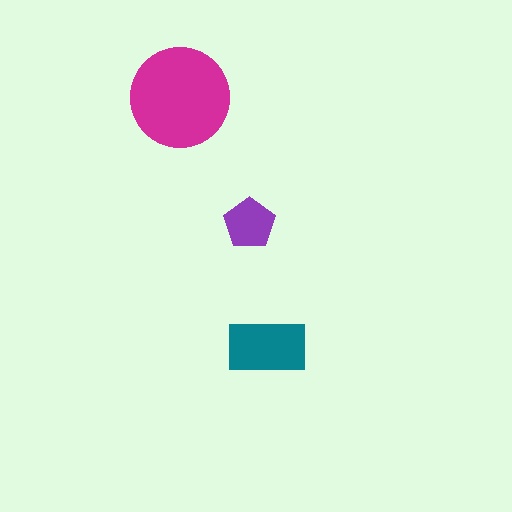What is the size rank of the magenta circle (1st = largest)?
1st.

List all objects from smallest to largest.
The purple pentagon, the teal rectangle, the magenta circle.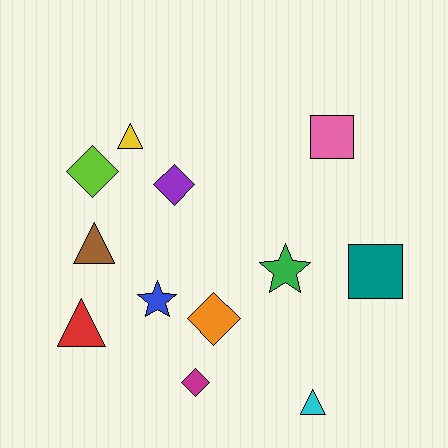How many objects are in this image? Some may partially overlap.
There are 12 objects.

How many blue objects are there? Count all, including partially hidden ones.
There is 1 blue object.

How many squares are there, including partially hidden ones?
There are 2 squares.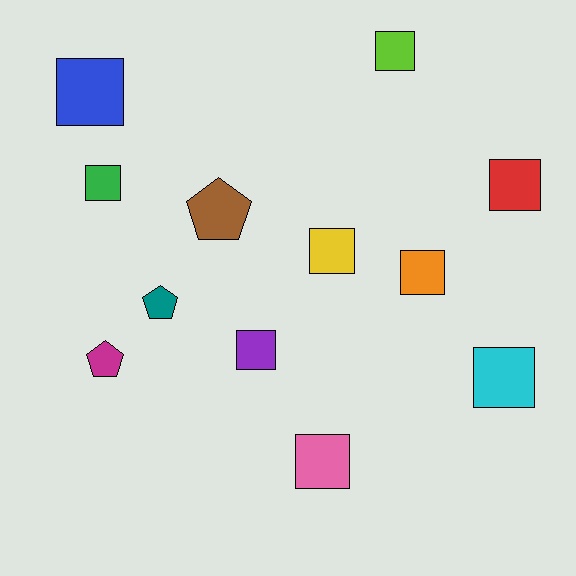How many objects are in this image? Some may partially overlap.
There are 12 objects.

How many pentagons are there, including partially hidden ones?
There are 3 pentagons.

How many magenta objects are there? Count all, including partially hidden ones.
There is 1 magenta object.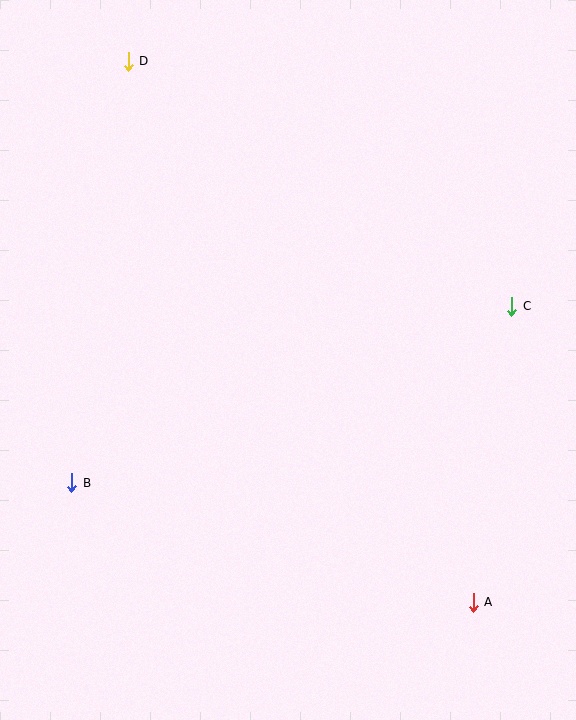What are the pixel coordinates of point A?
Point A is at (473, 602).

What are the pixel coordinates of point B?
Point B is at (72, 483).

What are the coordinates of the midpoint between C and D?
The midpoint between C and D is at (320, 184).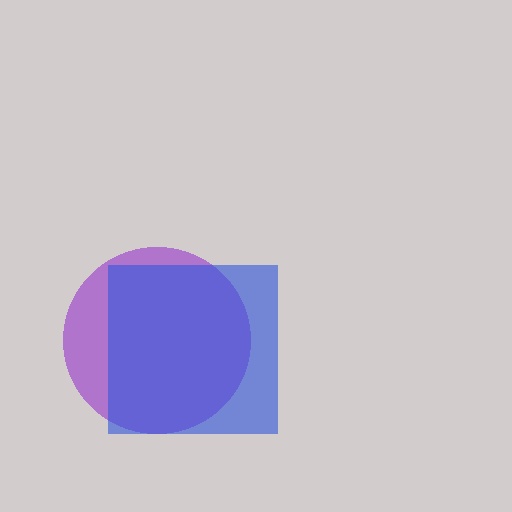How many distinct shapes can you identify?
There are 2 distinct shapes: a purple circle, a blue square.